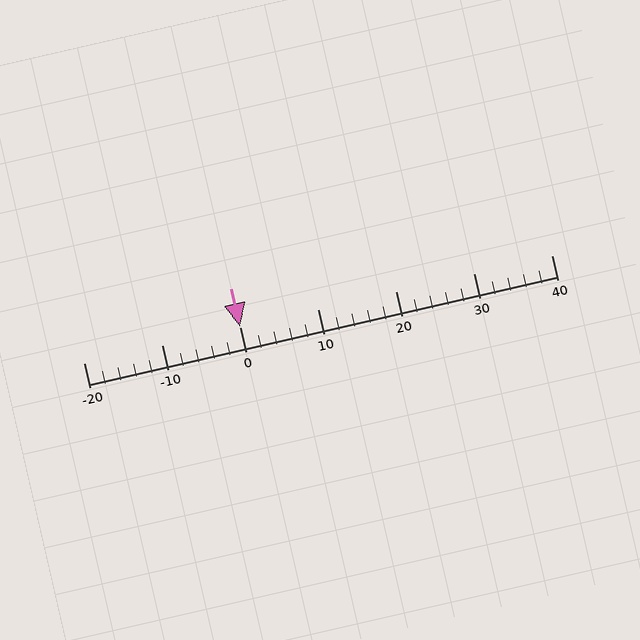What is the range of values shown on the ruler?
The ruler shows values from -20 to 40.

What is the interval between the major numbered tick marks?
The major tick marks are spaced 10 units apart.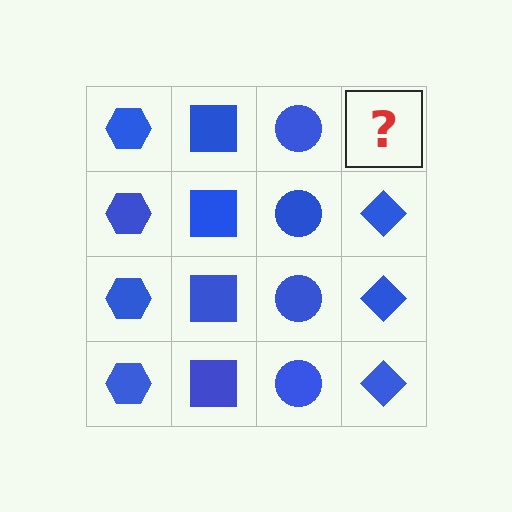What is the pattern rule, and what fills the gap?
The rule is that each column has a consistent shape. The gap should be filled with a blue diamond.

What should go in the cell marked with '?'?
The missing cell should contain a blue diamond.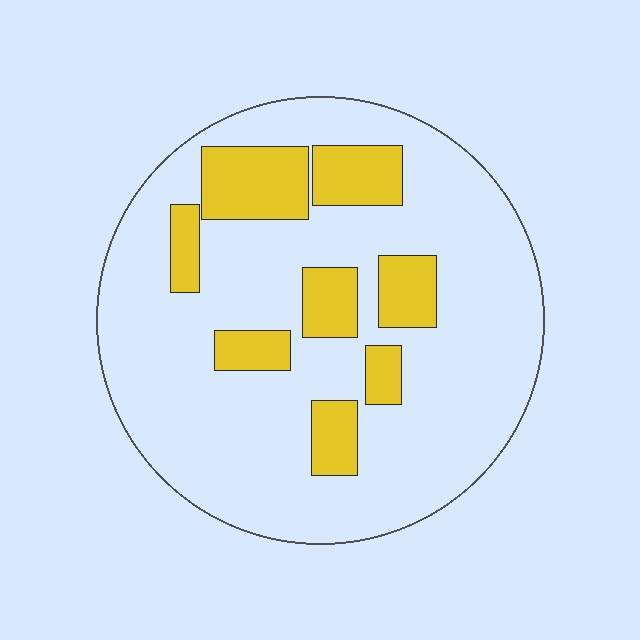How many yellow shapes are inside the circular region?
8.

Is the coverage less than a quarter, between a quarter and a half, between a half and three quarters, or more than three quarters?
Less than a quarter.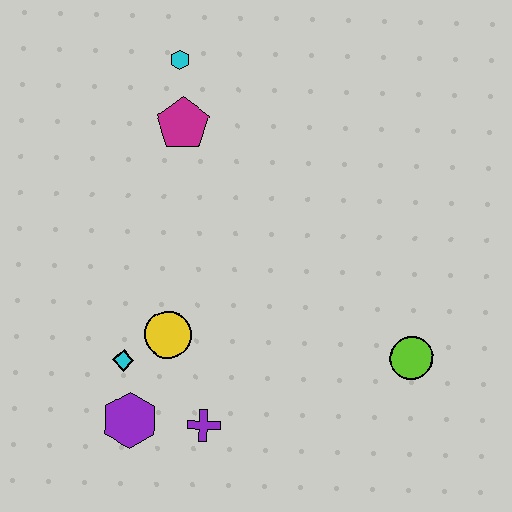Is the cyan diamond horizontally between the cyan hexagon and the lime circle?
No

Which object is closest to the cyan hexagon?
The magenta pentagon is closest to the cyan hexagon.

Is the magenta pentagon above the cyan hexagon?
No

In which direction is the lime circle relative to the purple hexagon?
The lime circle is to the right of the purple hexagon.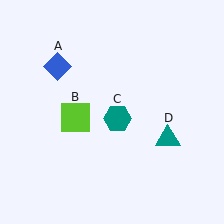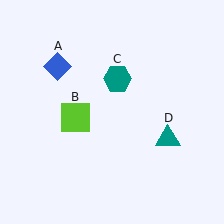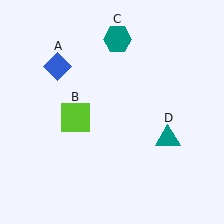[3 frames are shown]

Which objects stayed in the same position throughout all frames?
Blue diamond (object A) and lime square (object B) and teal triangle (object D) remained stationary.